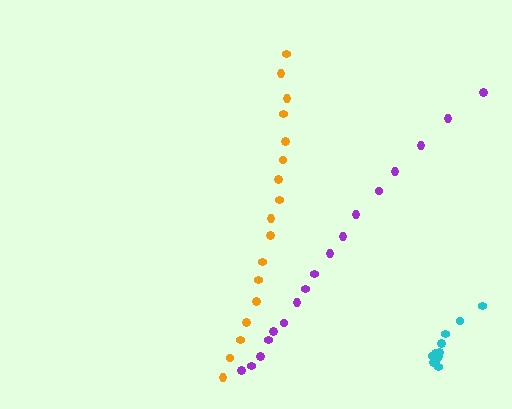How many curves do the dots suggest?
There are 3 distinct paths.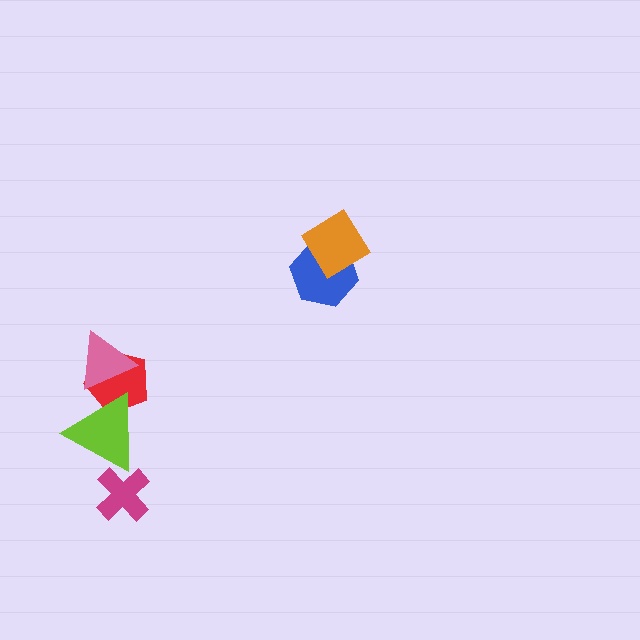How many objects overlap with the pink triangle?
2 objects overlap with the pink triangle.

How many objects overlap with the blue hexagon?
1 object overlaps with the blue hexagon.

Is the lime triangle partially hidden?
Yes, it is partially covered by another shape.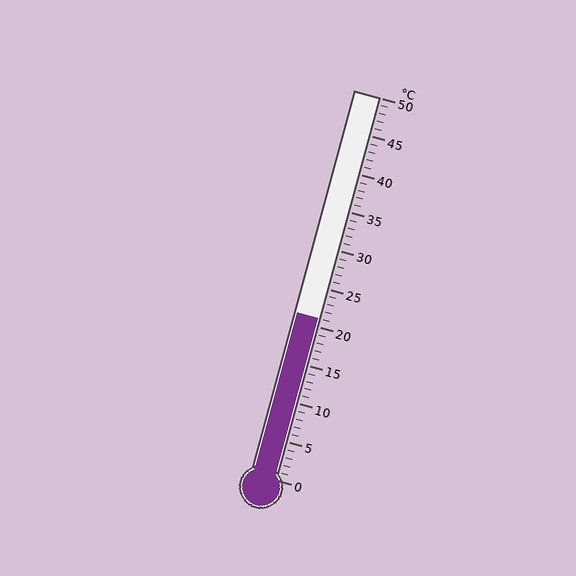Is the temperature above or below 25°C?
The temperature is below 25°C.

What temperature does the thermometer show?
The thermometer shows approximately 21°C.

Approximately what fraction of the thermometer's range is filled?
The thermometer is filled to approximately 40% of its range.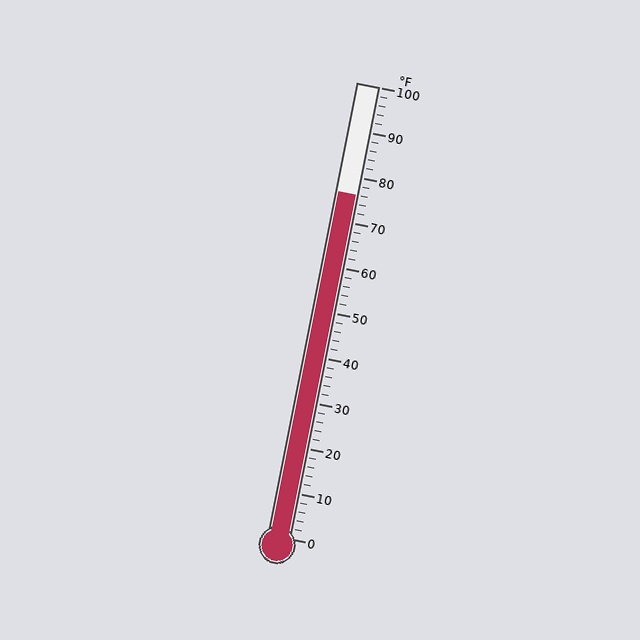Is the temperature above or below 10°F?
The temperature is above 10°F.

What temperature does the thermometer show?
The thermometer shows approximately 76°F.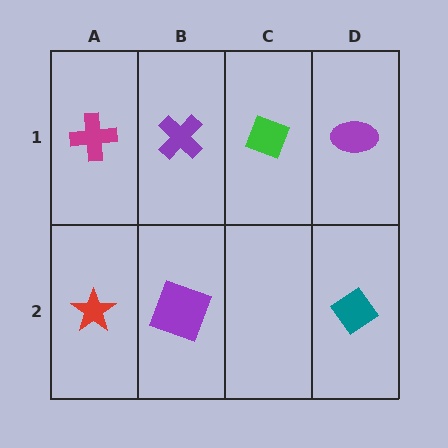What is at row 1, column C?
A green diamond.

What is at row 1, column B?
A purple cross.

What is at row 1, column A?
A magenta cross.